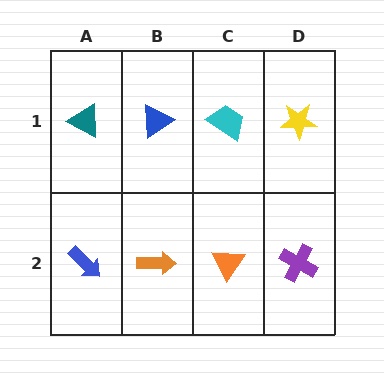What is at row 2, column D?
A purple cross.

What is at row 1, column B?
A blue triangle.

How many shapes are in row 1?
4 shapes.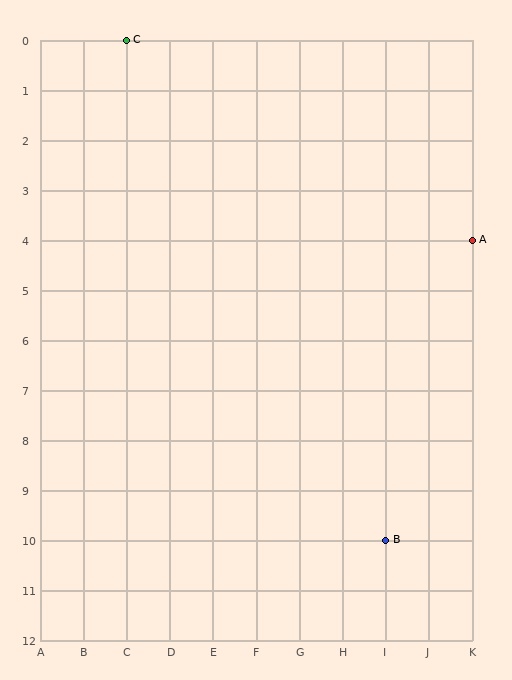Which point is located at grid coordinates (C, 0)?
Point C is at (C, 0).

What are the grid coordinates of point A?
Point A is at grid coordinates (K, 4).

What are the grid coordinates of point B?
Point B is at grid coordinates (I, 10).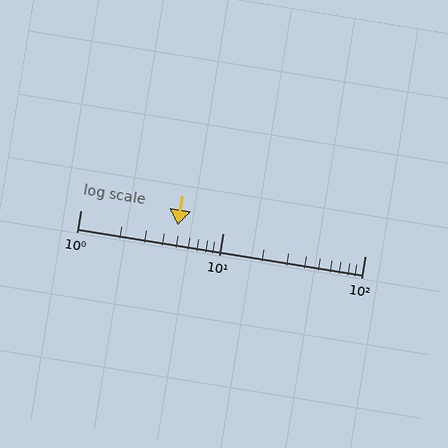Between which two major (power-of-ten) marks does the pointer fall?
The pointer is between 1 and 10.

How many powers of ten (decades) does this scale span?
The scale spans 2 decades, from 1 to 100.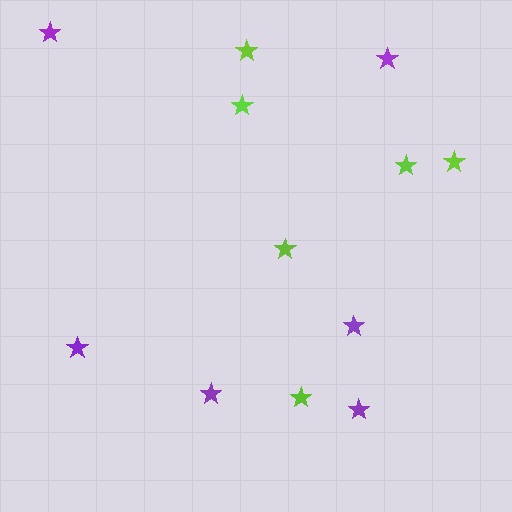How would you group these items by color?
There are 2 groups: one group of lime stars (6) and one group of purple stars (6).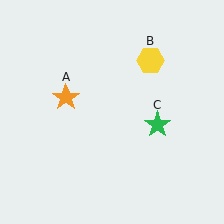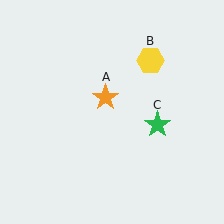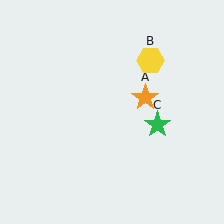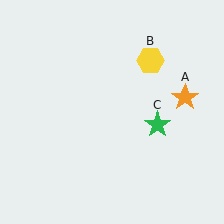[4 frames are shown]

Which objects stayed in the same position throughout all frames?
Yellow hexagon (object B) and green star (object C) remained stationary.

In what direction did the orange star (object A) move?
The orange star (object A) moved right.